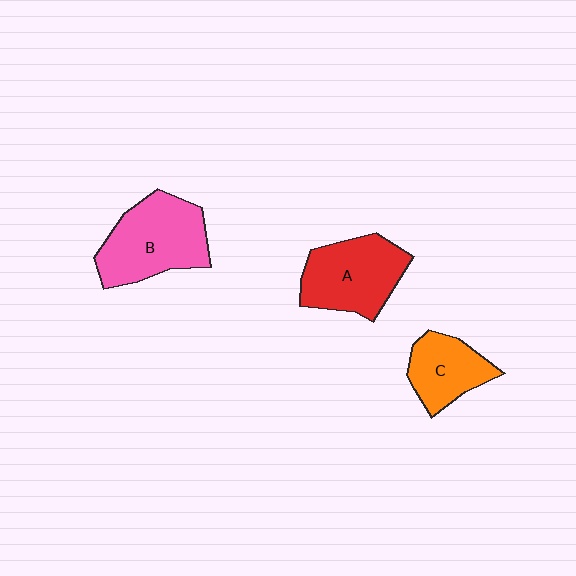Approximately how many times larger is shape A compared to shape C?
Approximately 1.4 times.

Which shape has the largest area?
Shape B (pink).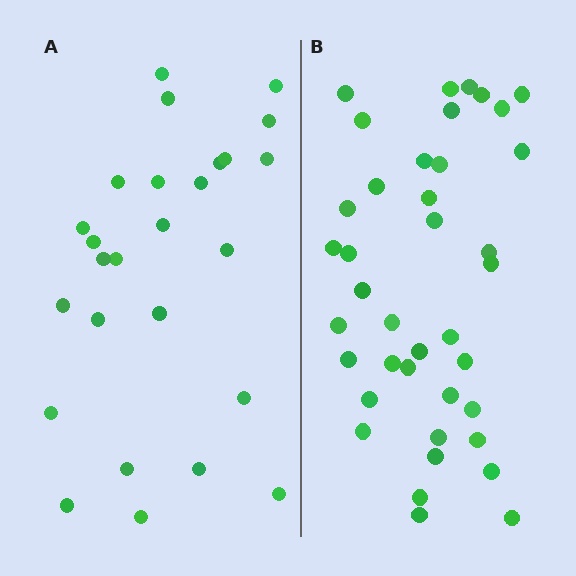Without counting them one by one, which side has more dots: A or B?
Region B (the right region) has more dots.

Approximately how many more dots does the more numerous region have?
Region B has approximately 15 more dots than region A.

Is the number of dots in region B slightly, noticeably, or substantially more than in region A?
Region B has substantially more. The ratio is roughly 1.5 to 1.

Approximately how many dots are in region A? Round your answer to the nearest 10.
About 30 dots. (The exact count is 26, which rounds to 30.)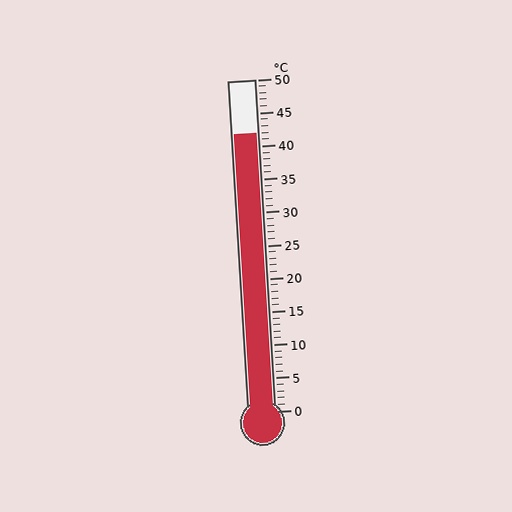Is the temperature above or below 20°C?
The temperature is above 20°C.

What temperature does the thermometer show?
The thermometer shows approximately 42°C.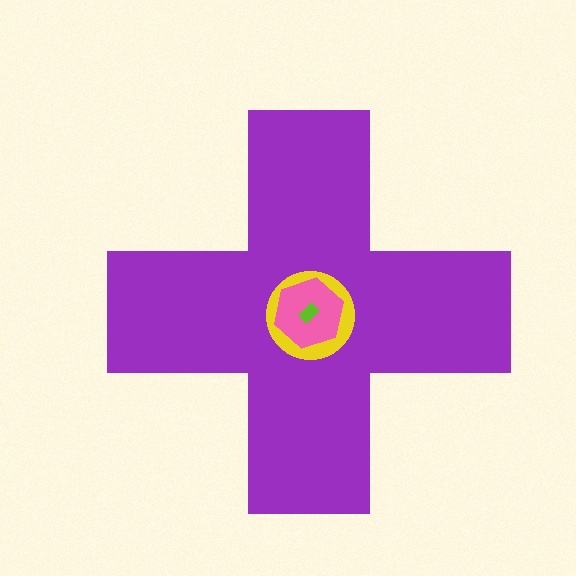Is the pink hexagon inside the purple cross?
Yes.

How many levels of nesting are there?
4.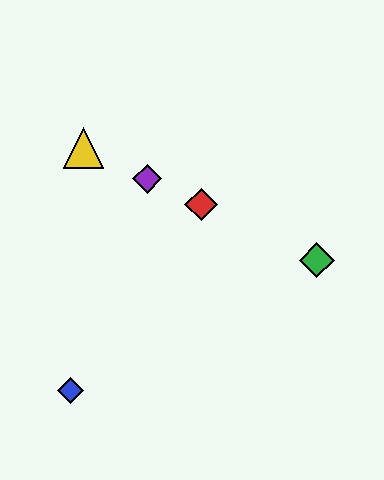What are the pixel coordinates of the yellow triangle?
The yellow triangle is at (84, 148).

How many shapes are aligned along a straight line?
4 shapes (the red diamond, the green diamond, the yellow triangle, the purple diamond) are aligned along a straight line.